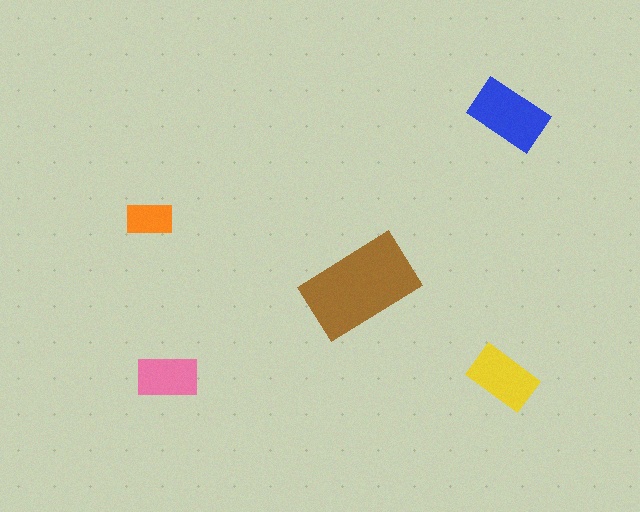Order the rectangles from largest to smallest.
the brown one, the blue one, the yellow one, the pink one, the orange one.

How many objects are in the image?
There are 5 objects in the image.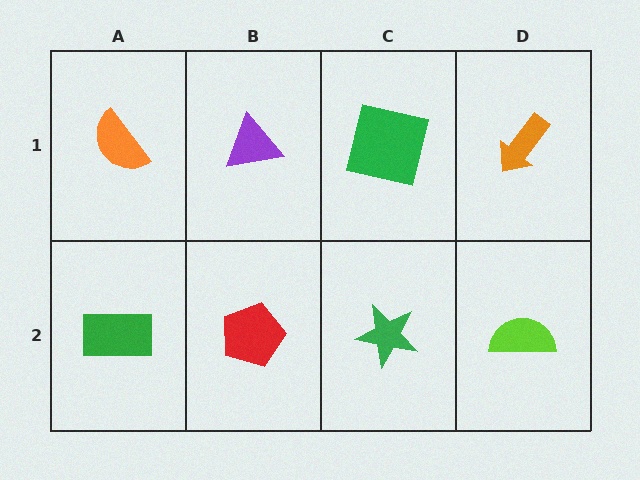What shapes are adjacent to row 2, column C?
A green square (row 1, column C), a red pentagon (row 2, column B), a lime semicircle (row 2, column D).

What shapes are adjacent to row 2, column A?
An orange semicircle (row 1, column A), a red pentagon (row 2, column B).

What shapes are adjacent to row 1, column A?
A green rectangle (row 2, column A), a purple triangle (row 1, column B).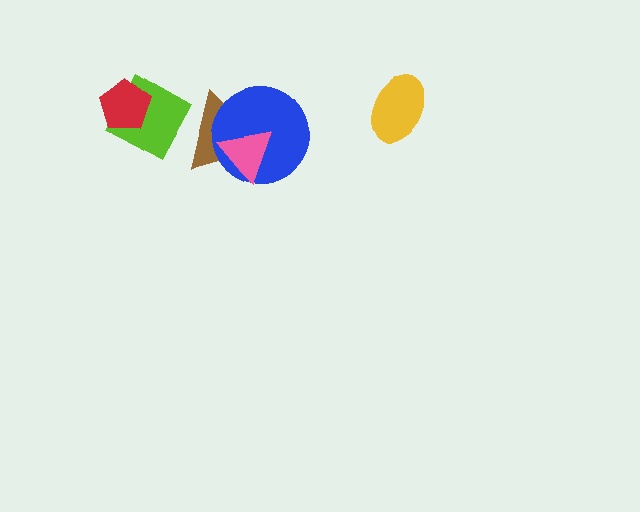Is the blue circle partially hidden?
Yes, it is partially covered by another shape.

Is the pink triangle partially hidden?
No, no other shape covers it.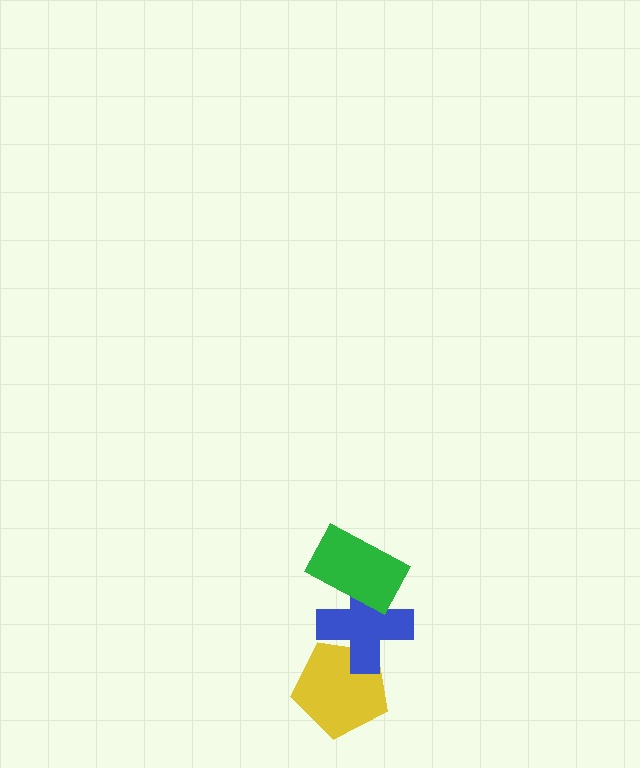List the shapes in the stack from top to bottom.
From top to bottom: the green rectangle, the blue cross, the yellow pentagon.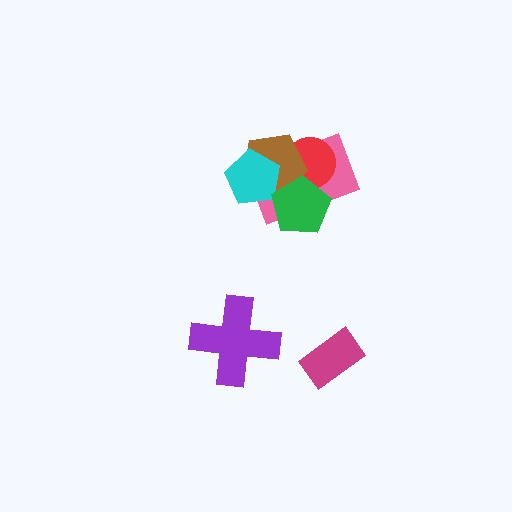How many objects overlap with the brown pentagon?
4 objects overlap with the brown pentagon.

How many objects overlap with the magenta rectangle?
0 objects overlap with the magenta rectangle.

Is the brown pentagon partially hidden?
Yes, it is partially covered by another shape.